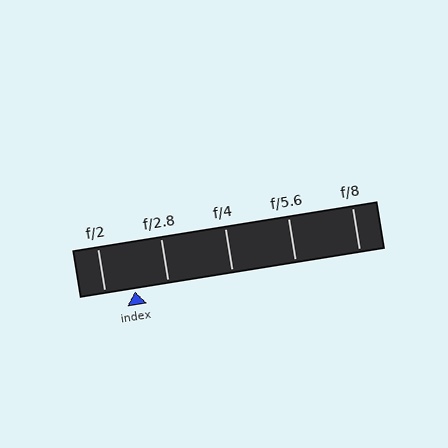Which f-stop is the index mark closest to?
The index mark is closest to f/2.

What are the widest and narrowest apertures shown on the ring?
The widest aperture shown is f/2 and the narrowest is f/8.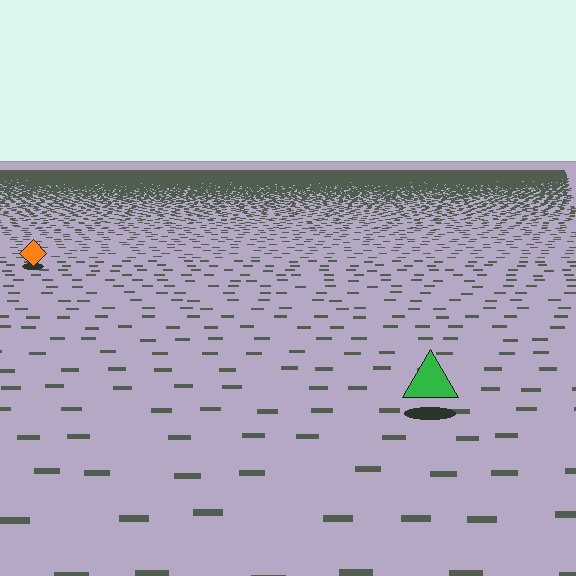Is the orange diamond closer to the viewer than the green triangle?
No. The green triangle is closer — you can tell from the texture gradient: the ground texture is coarser near it.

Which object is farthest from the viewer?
The orange diamond is farthest from the viewer. It appears smaller and the ground texture around it is denser.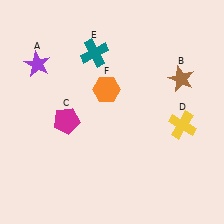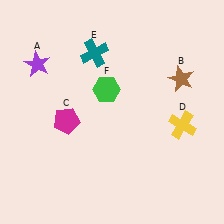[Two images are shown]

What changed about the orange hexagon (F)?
In Image 1, F is orange. In Image 2, it changed to green.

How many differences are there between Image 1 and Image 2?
There is 1 difference between the two images.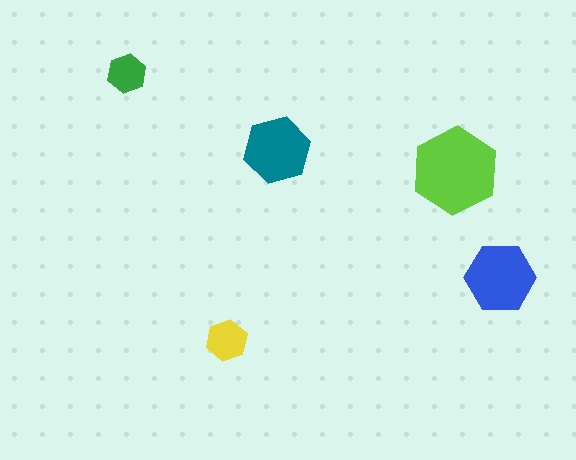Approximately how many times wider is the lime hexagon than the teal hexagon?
About 1.5 times wider.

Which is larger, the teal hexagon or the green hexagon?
The teal one.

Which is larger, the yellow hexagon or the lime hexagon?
The lime one.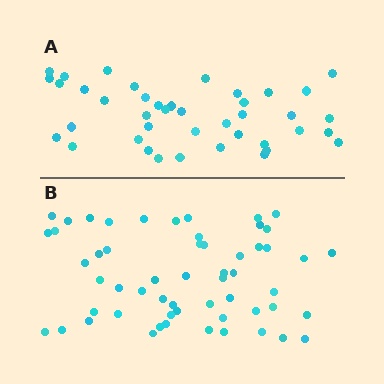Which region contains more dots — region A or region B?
Region B (the bottom region) has more dots.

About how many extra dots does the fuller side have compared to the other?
Region B has approximately 15 more dots than region A.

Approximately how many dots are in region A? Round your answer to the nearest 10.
About 40 dots. (The exact count is 41, which rounds to 40.)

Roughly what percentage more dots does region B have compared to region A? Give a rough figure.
About 35% more.